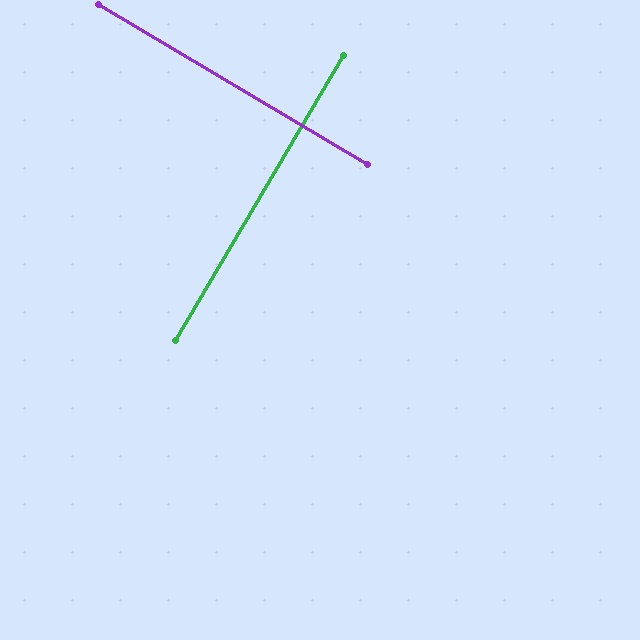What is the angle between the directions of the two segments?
Approximately 90 degrees.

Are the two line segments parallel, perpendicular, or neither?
Perpendicular — they meet at approximately 90°.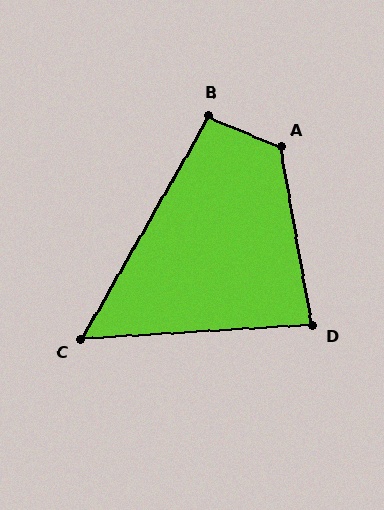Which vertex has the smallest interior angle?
C, at approximately 57 degrees.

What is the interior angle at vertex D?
Approximately 83 degrees (acute).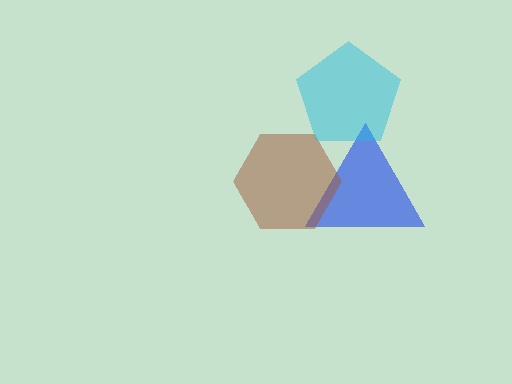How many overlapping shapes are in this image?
There are 3 overlapping shapes in the image.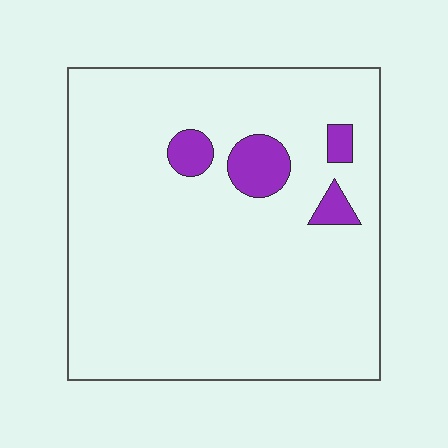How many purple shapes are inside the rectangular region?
4.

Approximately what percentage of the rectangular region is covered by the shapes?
Approximately 5%.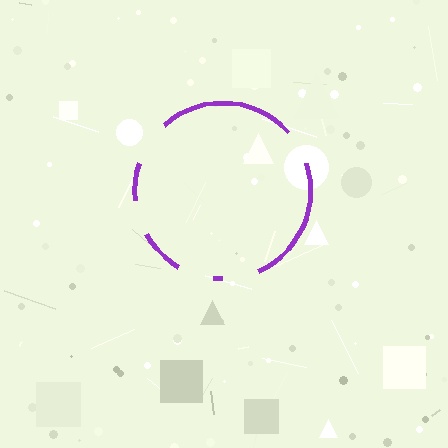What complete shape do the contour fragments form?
The contour fragments form a circle.